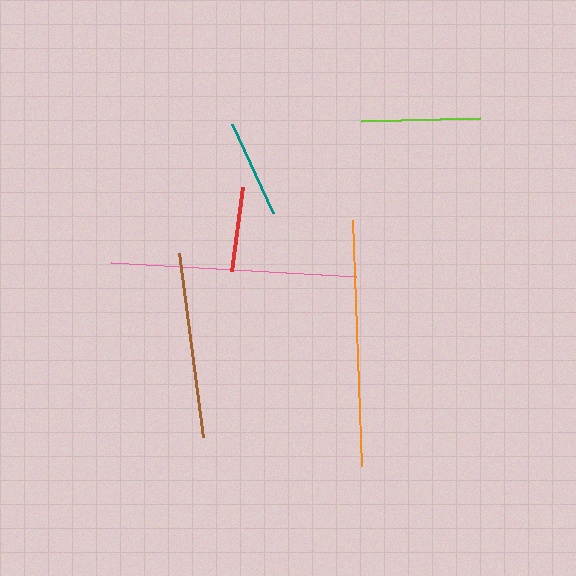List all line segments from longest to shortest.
From longest to shortest: orange, pink, brown, lime, teal, red.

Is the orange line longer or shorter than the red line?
The orange line is longer than the red line.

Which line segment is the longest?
The orange line is the longest at approximately 246 pixels.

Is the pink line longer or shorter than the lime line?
The pink line is longer than the lime line.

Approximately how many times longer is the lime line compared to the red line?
The lime line is approximately 1.4 times the length of the red line.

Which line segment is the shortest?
The red line is the shortest at approximately 84 pixels.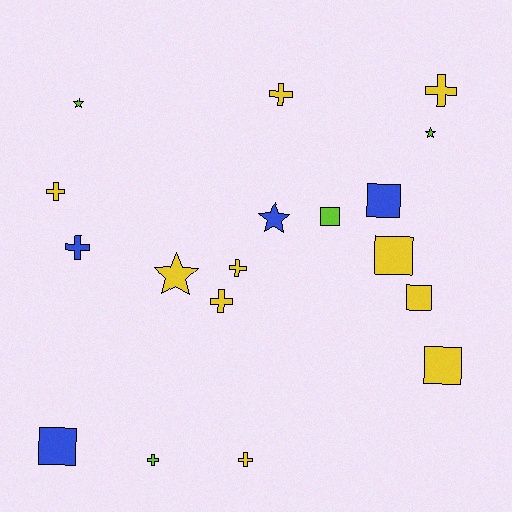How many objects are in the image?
There are 18 objects.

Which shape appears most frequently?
Cross, with 8 objects.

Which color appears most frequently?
Yellow, with 10 objects.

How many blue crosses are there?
There is 1 blue cross.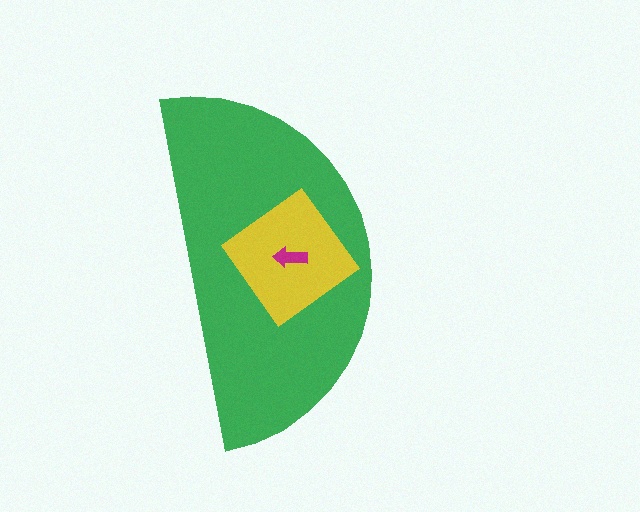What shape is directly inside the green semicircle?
The yellow diamond.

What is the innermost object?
The magenta arrow.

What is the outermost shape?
The green semicircle.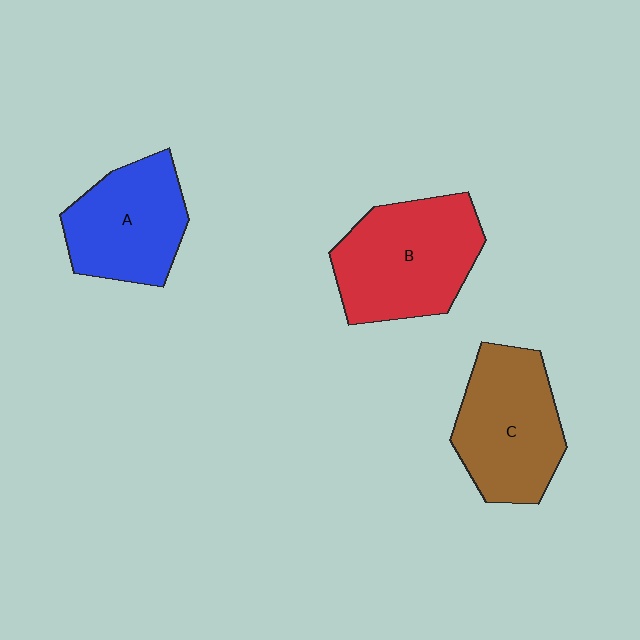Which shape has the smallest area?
Shape A (blue).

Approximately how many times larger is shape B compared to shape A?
Approximately 1.2 times.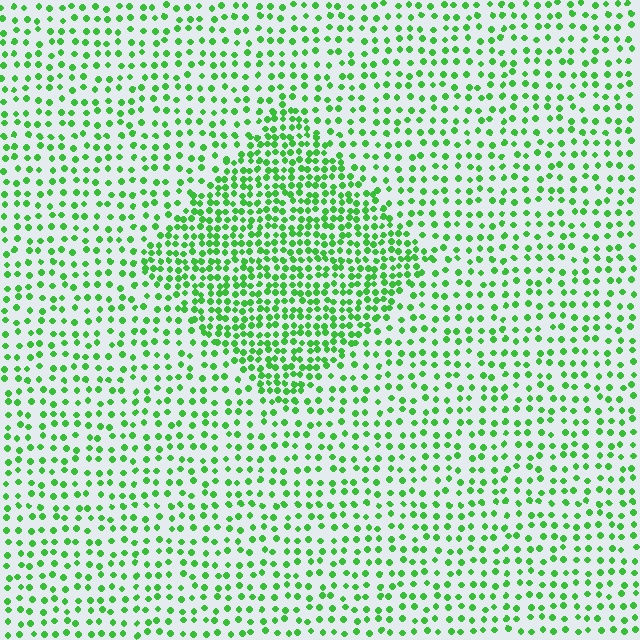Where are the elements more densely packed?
The elements are more densely packed inside the diamond boundary.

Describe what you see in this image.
The image contains small green elements arranged at two different densities. A diamond-shaped region is visible where the elements are more densely packed than the surrounding area.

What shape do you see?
I see a diamond.